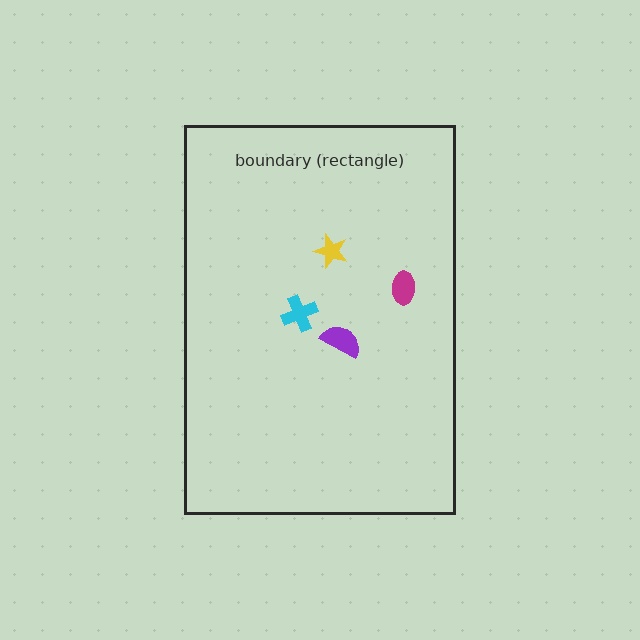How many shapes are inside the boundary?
4 inside, 0 outside.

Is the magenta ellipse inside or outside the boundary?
Inside.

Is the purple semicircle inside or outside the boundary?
Inside.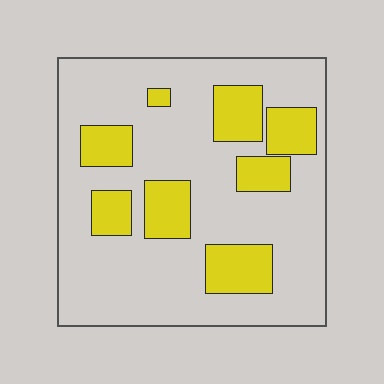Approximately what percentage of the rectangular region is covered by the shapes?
Approximately 25%.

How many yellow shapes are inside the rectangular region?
8.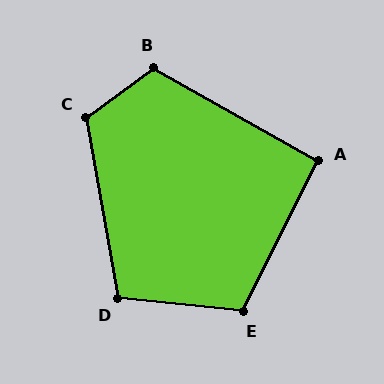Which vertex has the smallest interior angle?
A, at approximately 93 degrees.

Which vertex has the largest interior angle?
C, at approximately 116 degrees.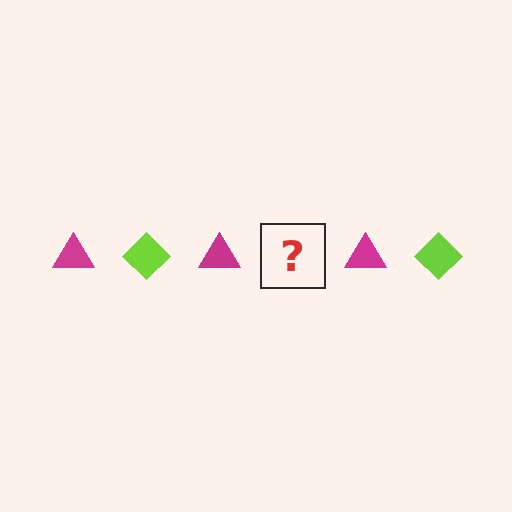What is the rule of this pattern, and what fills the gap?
The rule is that the pattern alternates between magenta triangle and lime diamond. The gap should be filled with a lime diamond.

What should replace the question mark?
The question mark should be replaced with a lime diamond.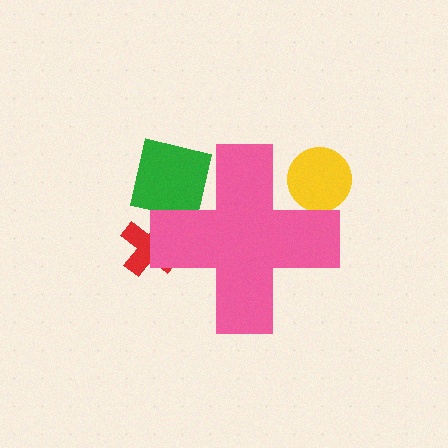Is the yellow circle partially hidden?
Yes, the yellow circle is partially hidden behind the pink cross.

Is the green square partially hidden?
Yes, the green square is partially hidden behind the pink cross.